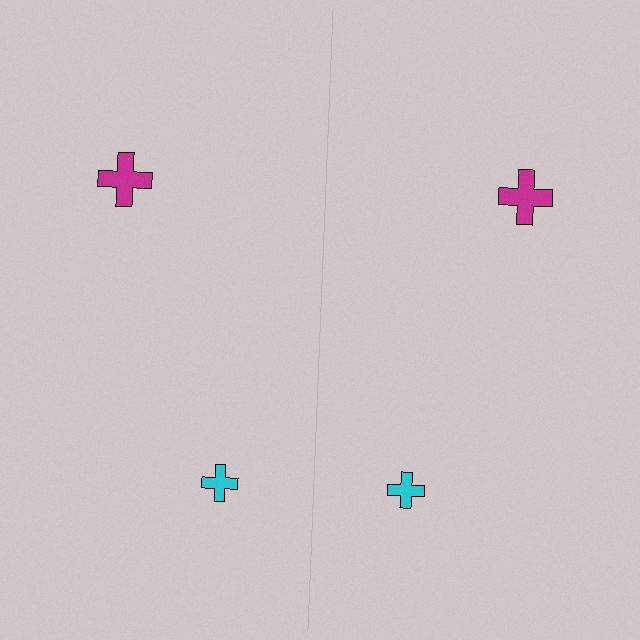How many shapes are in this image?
There are 4 shapes in this image.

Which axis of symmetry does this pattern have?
The pattern has a vertical axis of symmetry running through the center of the image.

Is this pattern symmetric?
Yes, this pattern has bilateral (reflection) symmetry.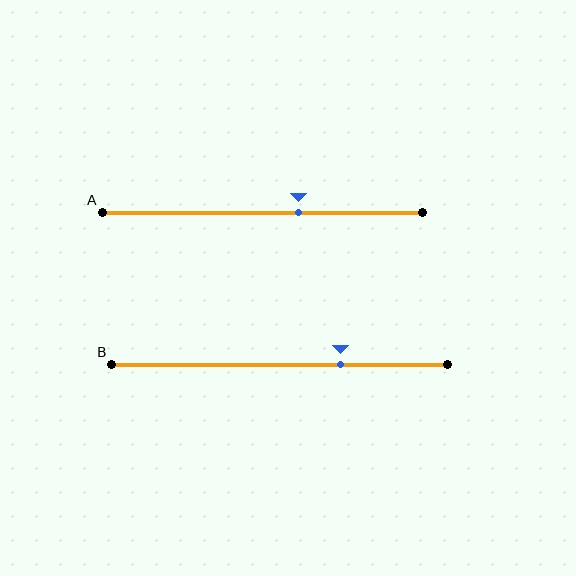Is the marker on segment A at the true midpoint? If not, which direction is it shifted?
No, the marker on segment A is shifted to the right by about 11% of the segment length.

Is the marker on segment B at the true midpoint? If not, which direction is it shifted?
No, the marker on segment B is shifted to the right by about 18% of the segment length.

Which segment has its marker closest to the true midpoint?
Segment A has its marker closest to the true midpoint.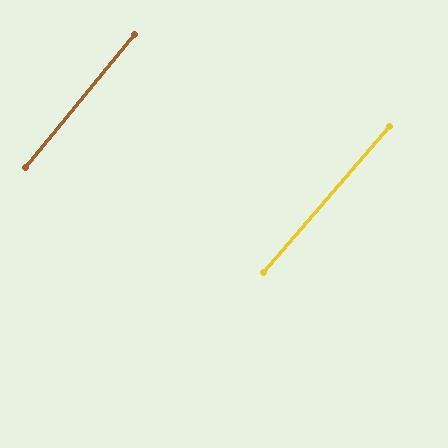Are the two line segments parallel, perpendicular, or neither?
Parallel — their directions differ by only 1.5°.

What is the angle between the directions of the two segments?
Approximately 2 degrees.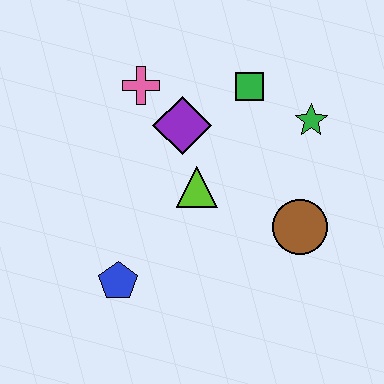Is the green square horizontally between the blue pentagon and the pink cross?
No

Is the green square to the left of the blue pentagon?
No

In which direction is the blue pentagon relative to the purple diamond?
The blue pentagon is below the purple diamond.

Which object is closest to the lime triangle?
The purple diamond is closest to the lime triangle.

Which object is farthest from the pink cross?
The brown circle is farthest from the pink cross.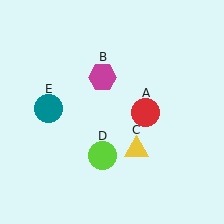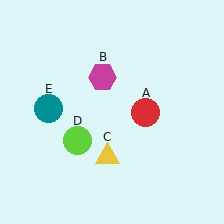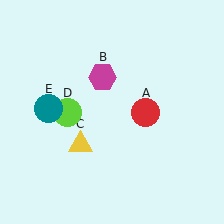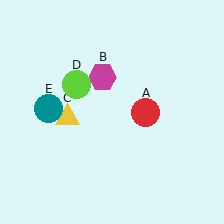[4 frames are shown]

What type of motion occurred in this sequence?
The yellow triangle (object C), lime circle (object D) rotated clockwise around the center of the scene.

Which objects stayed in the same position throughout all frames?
Red circle (object A) and magenta hexagon (object B) and teal circle (object E) remained stationary.